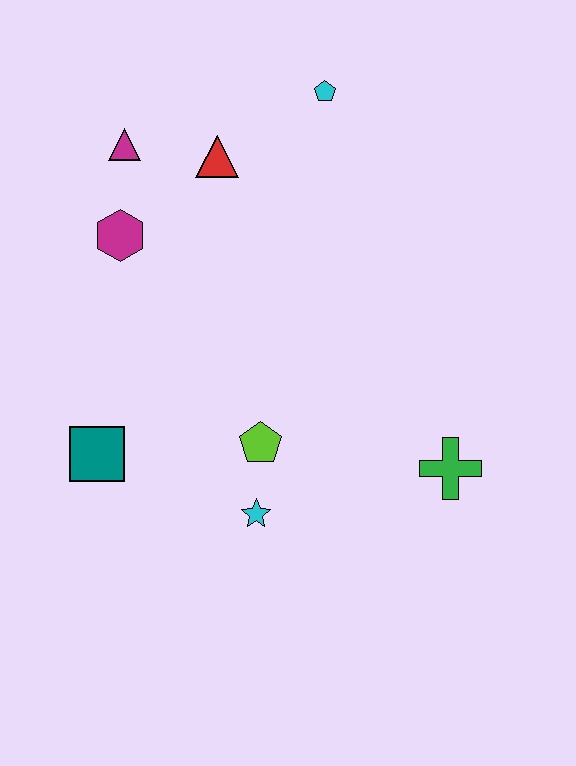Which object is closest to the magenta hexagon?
The magenta triangle is closest to the magenta hexagon.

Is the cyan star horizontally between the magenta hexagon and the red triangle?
No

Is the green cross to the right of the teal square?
Yes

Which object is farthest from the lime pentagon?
The cyan pentagon is farthest from the lime pentagon.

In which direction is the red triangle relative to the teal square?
The red triangle is above the teal square.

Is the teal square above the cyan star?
Yes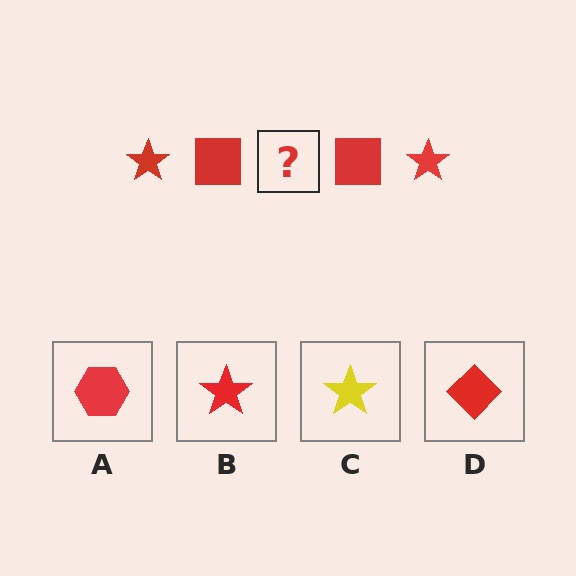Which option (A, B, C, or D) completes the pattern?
B.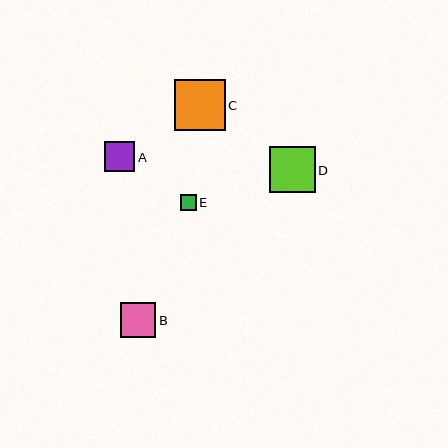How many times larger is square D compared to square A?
Square D is approximately 1.5 times the size of square A.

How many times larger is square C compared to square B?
Square C is approximately 1.4 times the size of square B.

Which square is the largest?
Square C is the largest with a size of approximately 51 pixels.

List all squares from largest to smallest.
From largest to smallest: C, D, B, A, E.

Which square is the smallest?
Square E is the smallest with a size of approximately 16 pixels.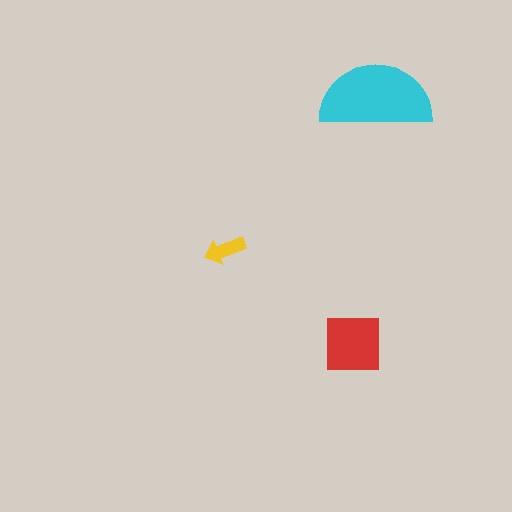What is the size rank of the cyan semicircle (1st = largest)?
1st.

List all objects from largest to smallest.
The cyan semicircle, the red square, the yellow arrow.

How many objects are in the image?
There are 3 objects in the image.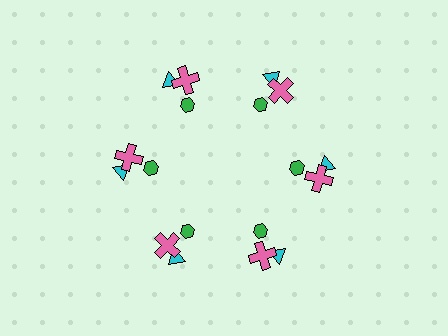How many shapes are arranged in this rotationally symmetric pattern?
There are 18 shapes, arranged in 6 groups of 3.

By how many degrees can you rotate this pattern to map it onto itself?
The pattern maps onto itself every 60 degrees of rotation.